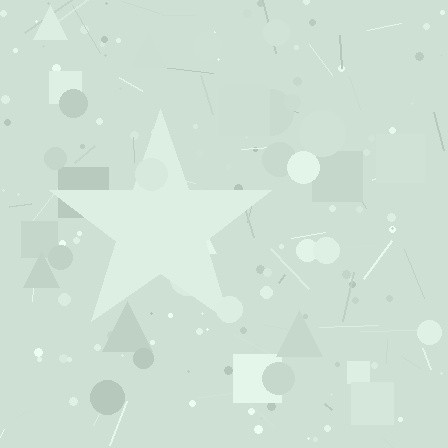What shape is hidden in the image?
A star is hidden in the image.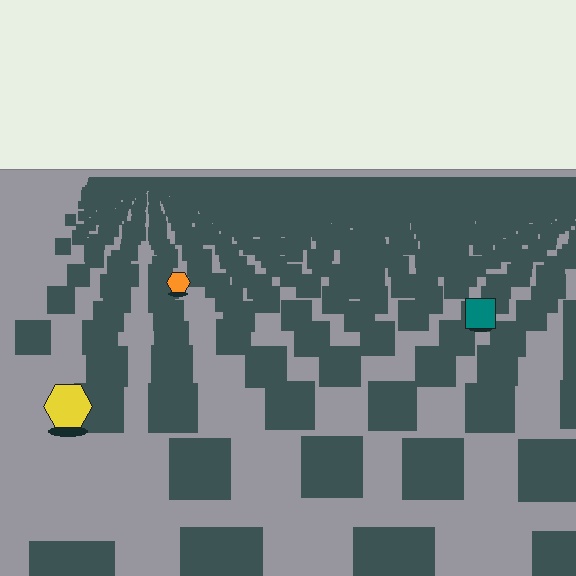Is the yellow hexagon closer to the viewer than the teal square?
Yes. The yellow hexagon is closer — you can tell from the texture gradient: the ground texture is coarser near it.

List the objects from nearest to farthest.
From nearest to farthest: the yellow hexagon, the teal square, the orange hexagon.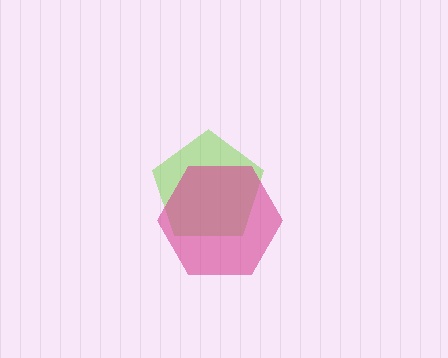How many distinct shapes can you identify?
There are 2 distinct shapes: a lime pentagon, a magenta hexagon.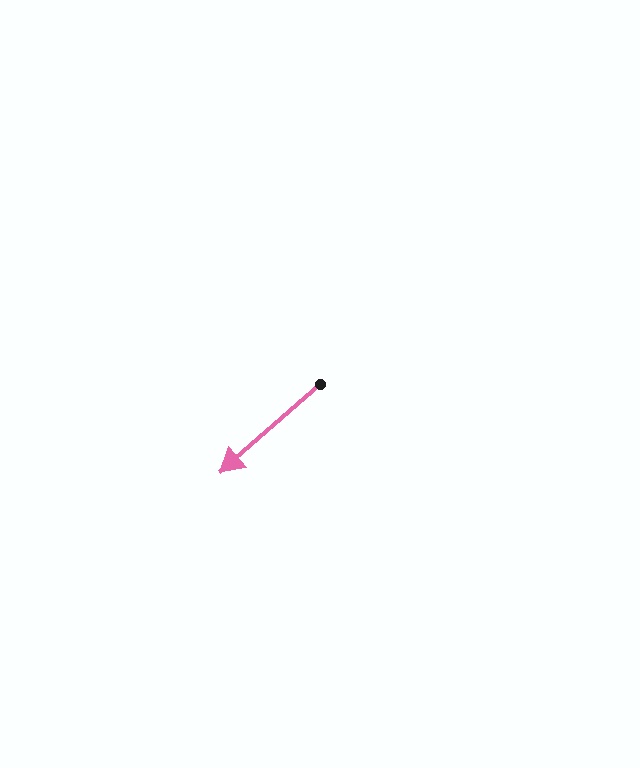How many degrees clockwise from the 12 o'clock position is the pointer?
Approximately 229 degrees.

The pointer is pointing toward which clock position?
Roughly 8 o'clock.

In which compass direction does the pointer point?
Southwest.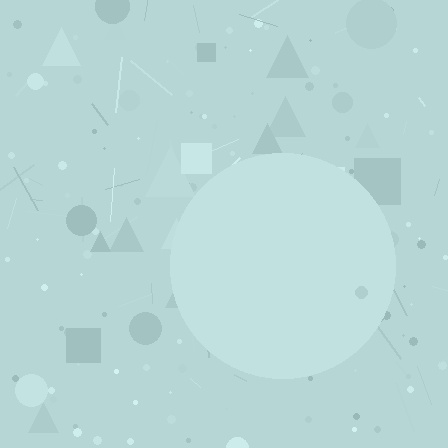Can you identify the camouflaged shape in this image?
The camouflaged shape is a circle.